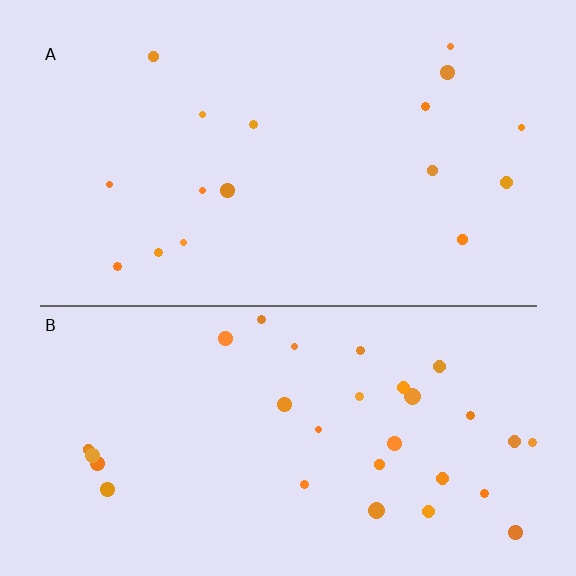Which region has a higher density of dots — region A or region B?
B (the bottom).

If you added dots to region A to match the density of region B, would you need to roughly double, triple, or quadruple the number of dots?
Approximately double.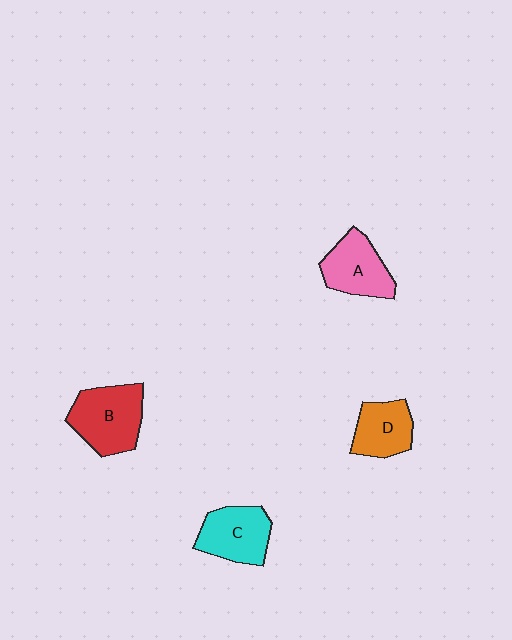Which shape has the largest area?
Shape B (red).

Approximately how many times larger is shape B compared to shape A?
Approximately 1.2 times.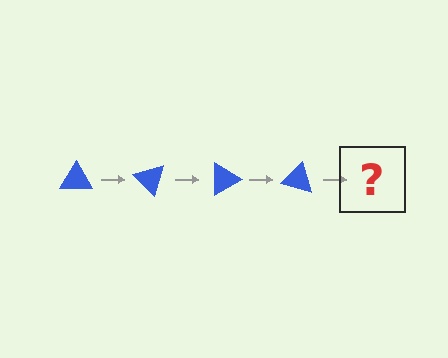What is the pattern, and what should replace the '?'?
The pattern is that the triangle rotates 45 degrees each step. The '?' should be a blue triangle rotated 180 degrees.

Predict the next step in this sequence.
The next step is a blue triangle rotated 180 degrees.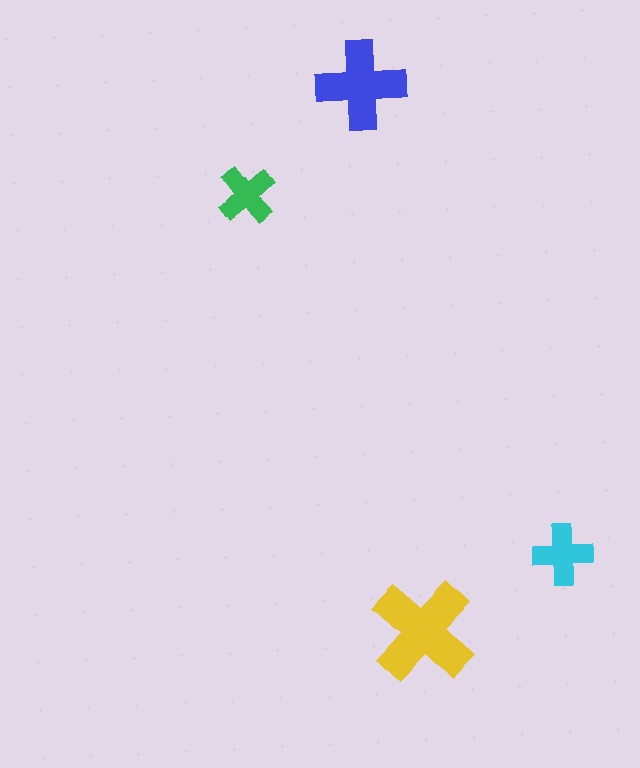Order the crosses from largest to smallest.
the yellow one, the blue one, the cyan one, the green one.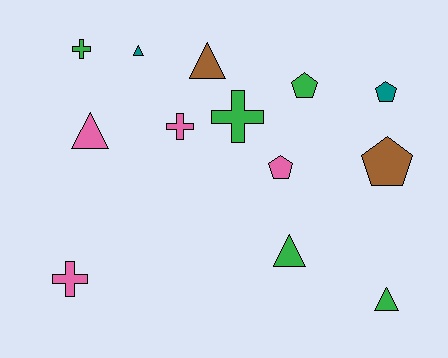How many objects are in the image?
There are 13 objects.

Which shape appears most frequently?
Triangle, with 5 objects.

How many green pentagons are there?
There is 1 green pentagon.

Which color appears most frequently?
Green, with 5 objects.